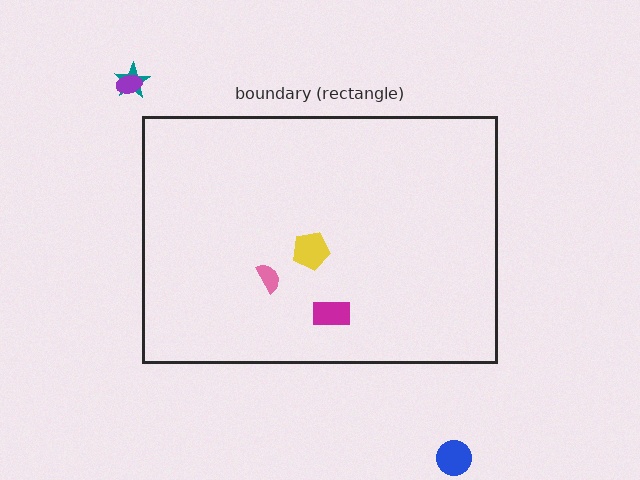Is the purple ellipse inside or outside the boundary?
Outside.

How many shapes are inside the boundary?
3 inside, 3 outside.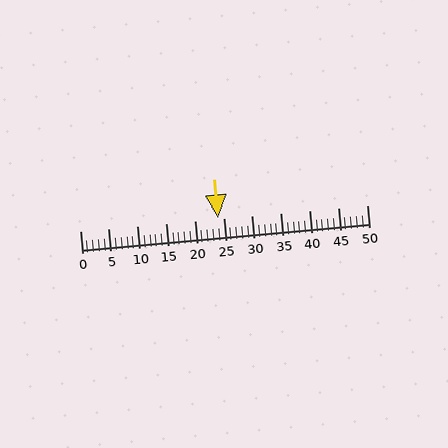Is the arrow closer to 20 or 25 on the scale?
The arrow is closer to 25.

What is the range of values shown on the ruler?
The ruler shows values from 0 to 50.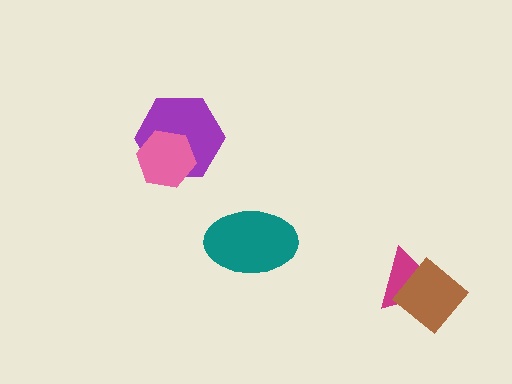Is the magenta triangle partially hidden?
Yes, it is partially covered by another shape.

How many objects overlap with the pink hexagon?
1 object overlaps with the pink hexagon.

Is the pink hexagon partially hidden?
No, no other shape covers it.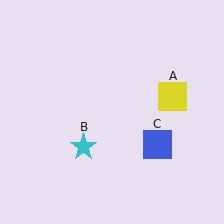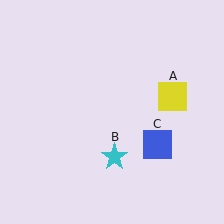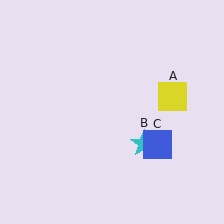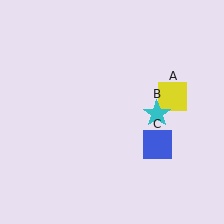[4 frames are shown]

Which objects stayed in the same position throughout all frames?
Yellow square (object A) and blue square (object C) remained stationary.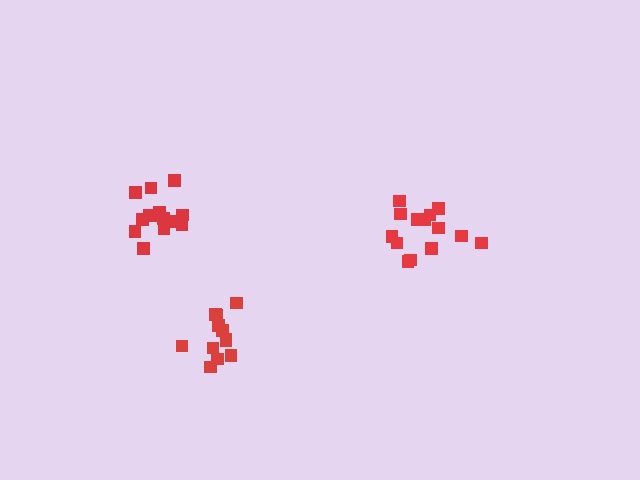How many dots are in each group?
Group 1: 14 dots, Group 2: 14 dots, Group 3: 12 dots (40 total).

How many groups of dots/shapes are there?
There are 3 groups.